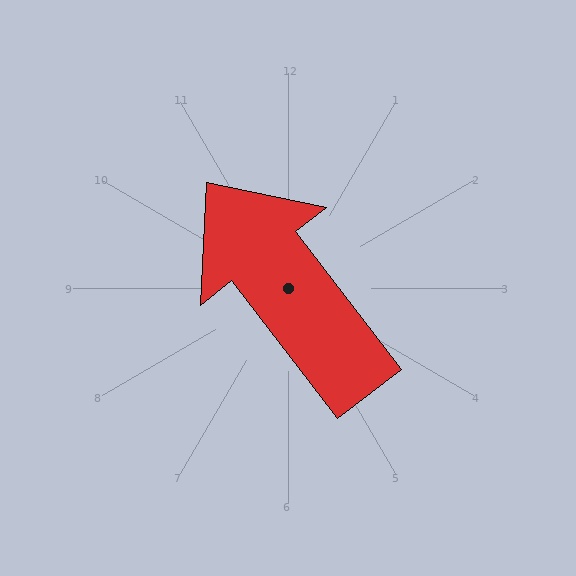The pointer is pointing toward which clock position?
Roughly 11 o'clock.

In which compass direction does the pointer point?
Northwest.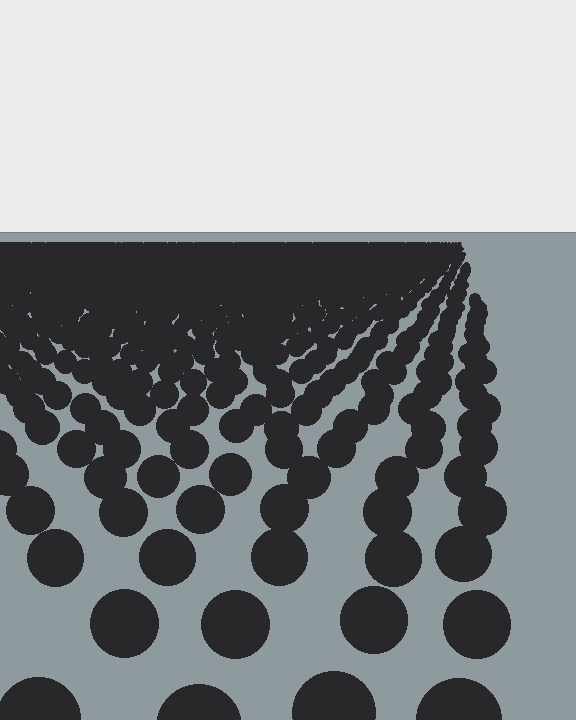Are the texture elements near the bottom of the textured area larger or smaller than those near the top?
Larger. Near the bottom, elements are closer to the viewer and appear at a bigger on-screen size.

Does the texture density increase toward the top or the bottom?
Density increases toward the top.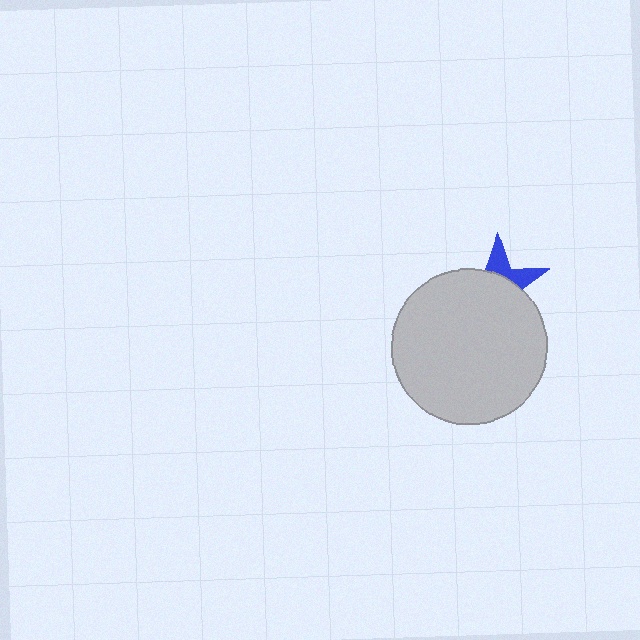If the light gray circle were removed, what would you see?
You would see the complete blue star.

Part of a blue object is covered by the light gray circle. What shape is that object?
It is a star.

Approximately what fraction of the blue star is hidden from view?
Roughly 68% of the blue star is hidden behind the light gray circle.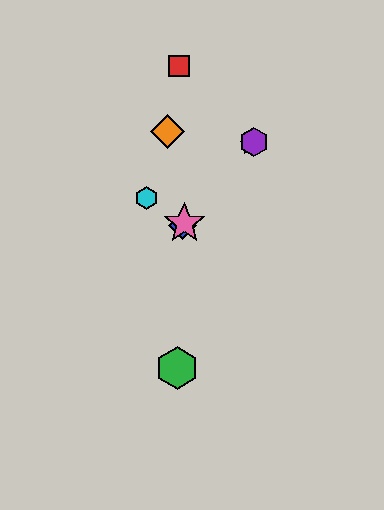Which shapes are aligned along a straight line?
The blue diamond, the yellow star, the purple hexagon, the pink star are aligned along a straight line.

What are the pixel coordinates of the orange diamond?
The orange diamond is at (167, 132).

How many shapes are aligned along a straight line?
4 shapes (the blue diamond, the yellow star, the purple hexagon, the pink star) are aligned along a straight line.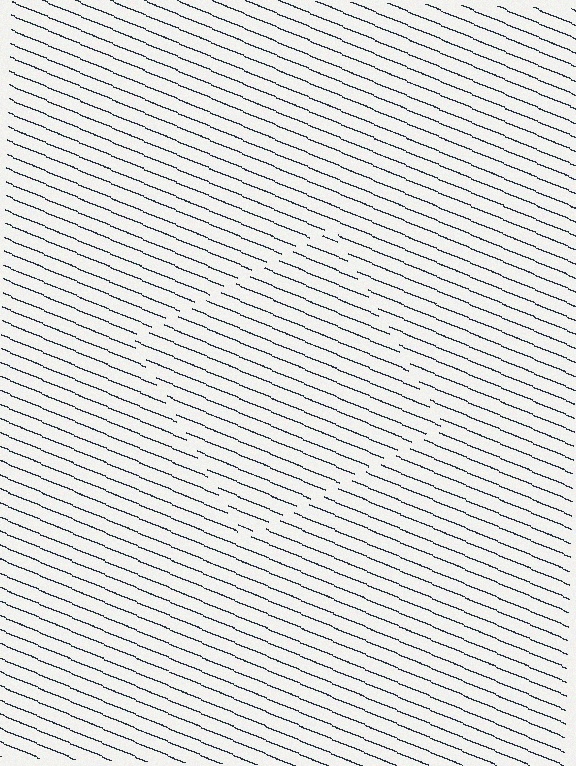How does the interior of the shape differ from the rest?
The interior of the shape contains the same grating, shifted by half a period — the contour is defined by the phase discontinuity where line-ends from the inner and outer gratings abut.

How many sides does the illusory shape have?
4 sides — the line-ends trace a square.